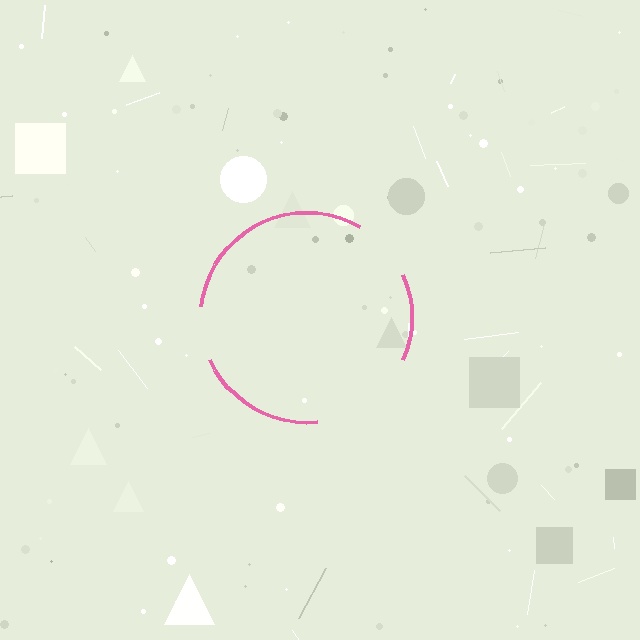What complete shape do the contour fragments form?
The contour fragments form a circle.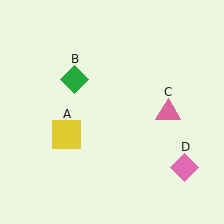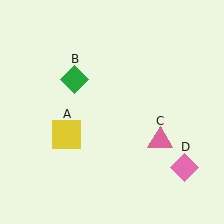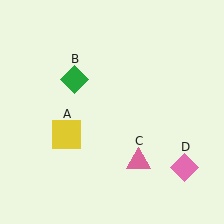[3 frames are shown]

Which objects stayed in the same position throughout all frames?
Yellow square (object A) and green diamond (object B) and pink diamond (object D) remained stationary.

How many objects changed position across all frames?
1 object changed position: pink triangle (object C).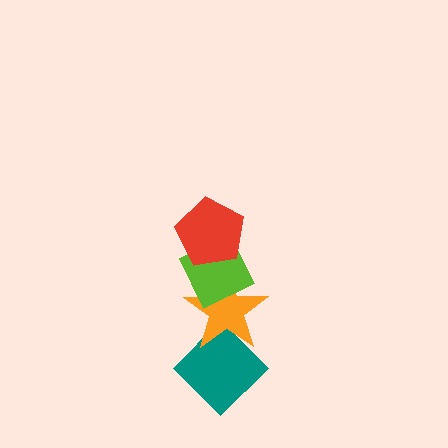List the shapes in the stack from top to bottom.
From top to bottom: the red pentagon, the lime diamond, the orange star, the teal diamond.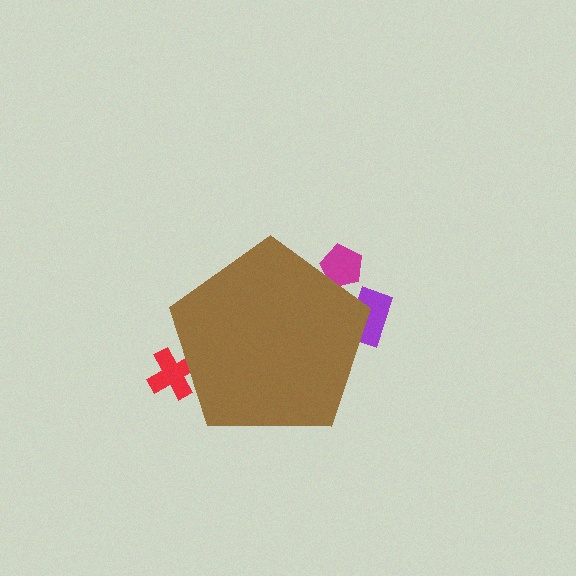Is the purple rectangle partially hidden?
Yes, the purple rectangle is partially hidden behind the brown pentagon.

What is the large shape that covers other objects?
A brown pentagon.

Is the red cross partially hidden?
Yes, the red cross is partially hidden behind the brown pentagon.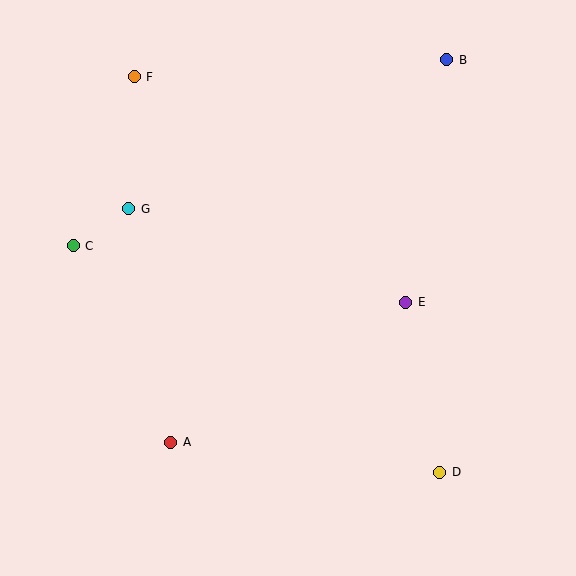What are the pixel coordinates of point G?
Point G is at (129, 209).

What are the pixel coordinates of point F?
Point F is at (134, 77).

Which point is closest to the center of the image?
Point E at (406, 302) is closest to the center.